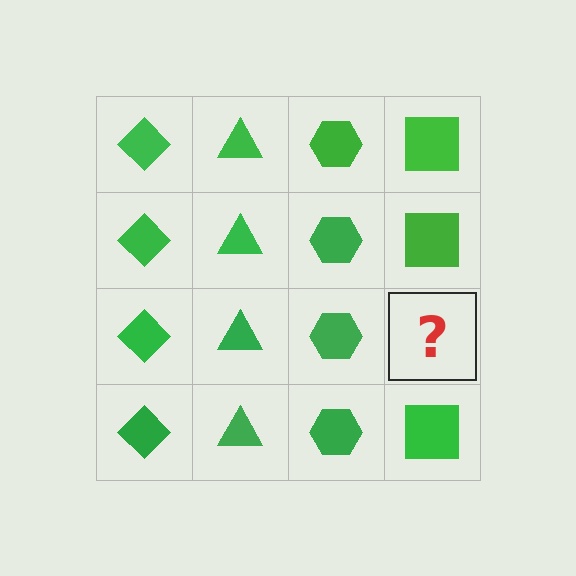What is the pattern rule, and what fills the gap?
The rule is that each column has a consistent shape. The gap should be filled with a green square.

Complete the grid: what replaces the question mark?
The question mark should be replaced with a green square.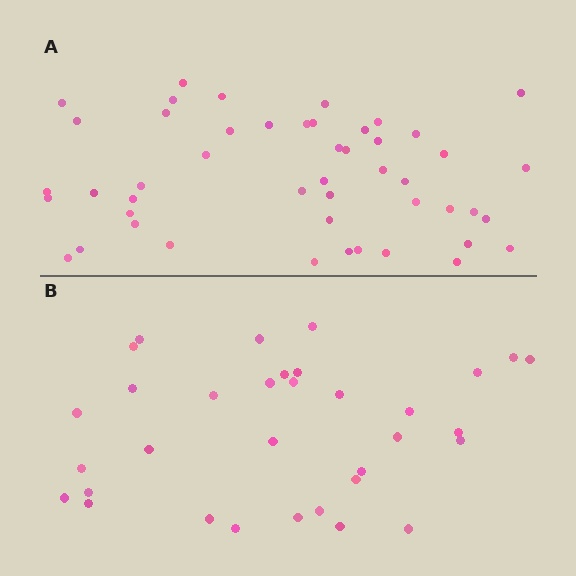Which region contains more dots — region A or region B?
Region A (the top region) has more dots.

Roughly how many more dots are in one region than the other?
Region A has approximately 15 more dots than region B.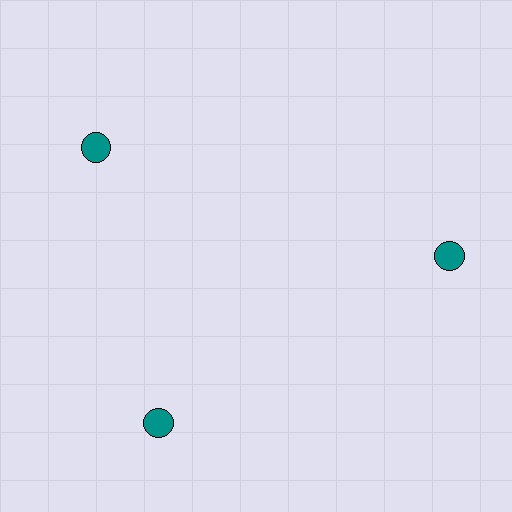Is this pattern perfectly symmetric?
No. The 3 teal circles are arranged in a ring, but one element near the 11 o'clock position is rotated out of alignment along the ring, breaking the 3-fold rotational symmetry.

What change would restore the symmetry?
The symmetry would be restored by rotating it back into even spacing with its neighbors so that all 3 circles sit at equal angles and equal distance from the center.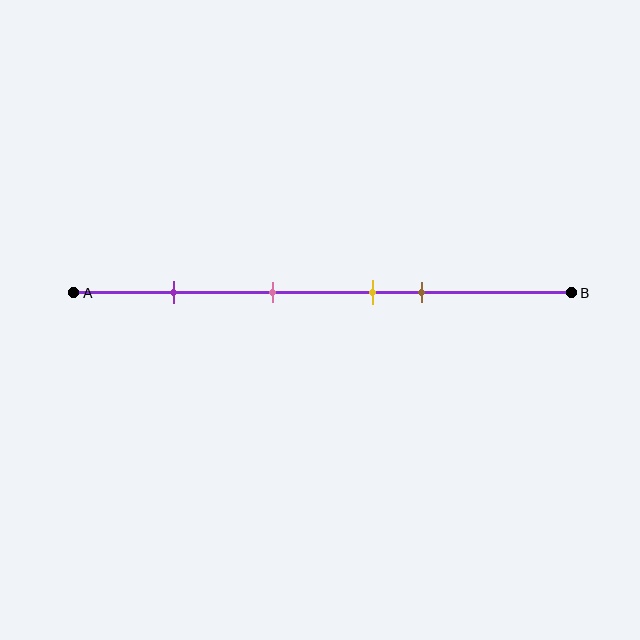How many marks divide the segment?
There are 4 marks dividing the segment.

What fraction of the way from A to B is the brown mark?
The brown mark is approximately 70% (0.7) of the way from A to B.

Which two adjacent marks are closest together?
The yellow and brown marks are the closest adjacent pair.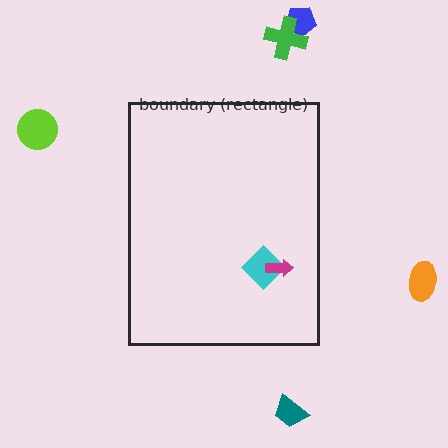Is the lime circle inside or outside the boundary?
Outside.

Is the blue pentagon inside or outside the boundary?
Outside.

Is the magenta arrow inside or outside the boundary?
Inside.